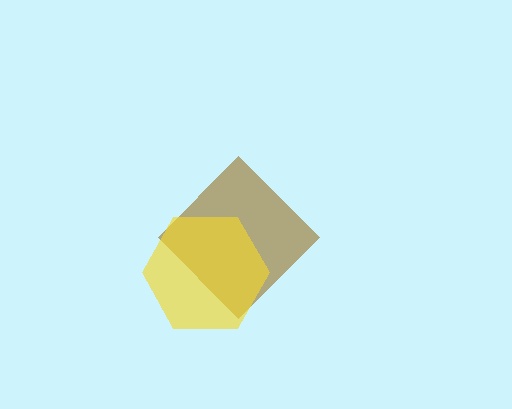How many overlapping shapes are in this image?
There are 2 overlapping shapes in the image.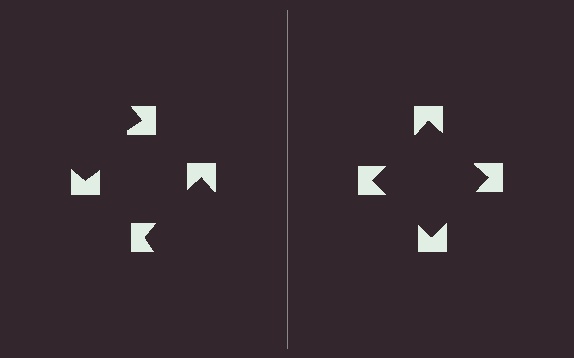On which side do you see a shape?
An illusory square appears on the right side. On the left side the wedge cuts are rotated, so no coherent shape forms.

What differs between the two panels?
The notched squares are positioned identically on both sides; only the wedge orientations differ. On the right they align to a square; on the left they are misaligned.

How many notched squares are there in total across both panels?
8 — 4 on each side.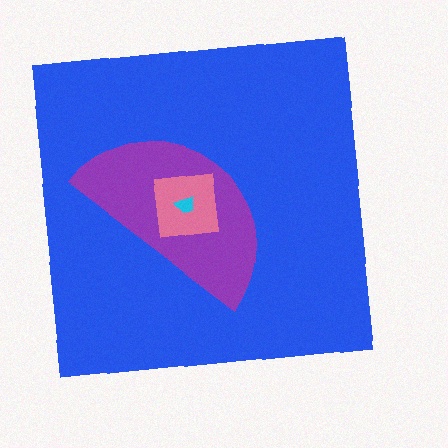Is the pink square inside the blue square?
Yes.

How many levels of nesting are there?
4.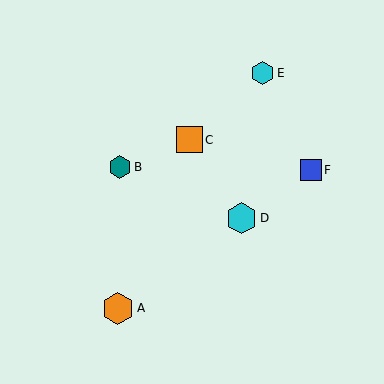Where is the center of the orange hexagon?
The center of the orange hexagon is at (118, 308).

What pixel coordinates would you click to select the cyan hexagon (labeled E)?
Click at (262, 73) to select the cyan hexagon E.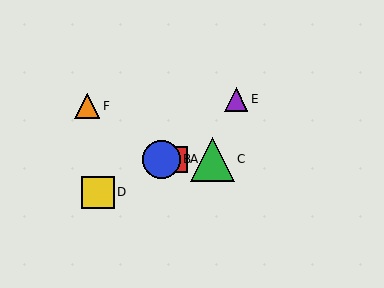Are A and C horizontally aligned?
Yes, both are at y≈159.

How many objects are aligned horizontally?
3 objects (A, B, C) are aligned horizontally.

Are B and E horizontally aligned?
No, B is at y≈159 and E is at y≈99.